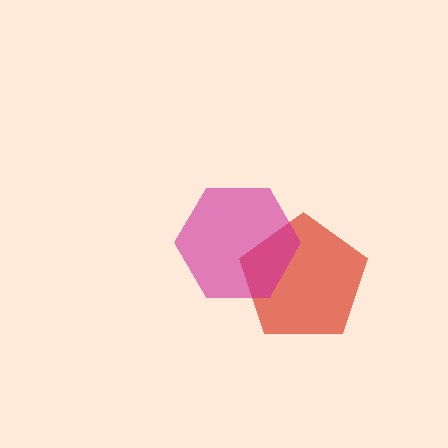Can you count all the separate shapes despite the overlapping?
Yes, there are 2 separate shapes.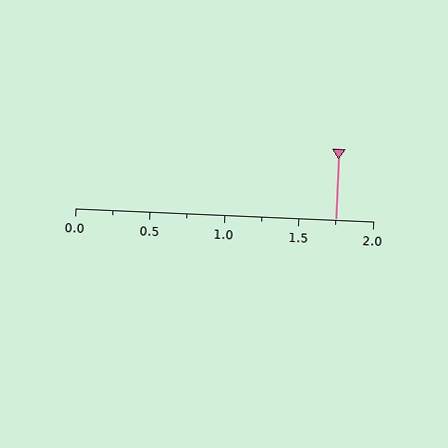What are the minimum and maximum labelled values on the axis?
The axis runs from 0.0 to 2.0.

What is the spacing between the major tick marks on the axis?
The major ticks are spaced 0.5 apart.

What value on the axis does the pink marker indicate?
The marker indicates approximately 1.75.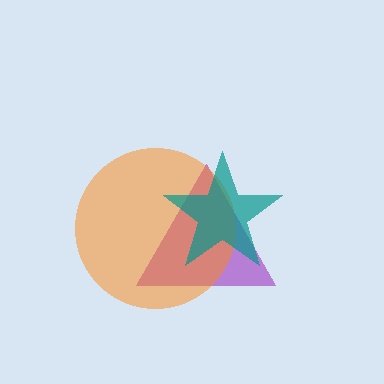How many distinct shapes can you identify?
There are 3 distinct shapes: a purple triangle, an orange circle, a teal star.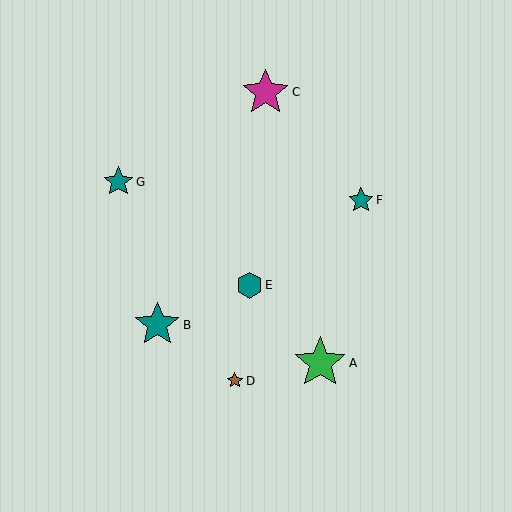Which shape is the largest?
The green star (labeled A) is the largest.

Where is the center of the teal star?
The center of the teal star is at (157, 325).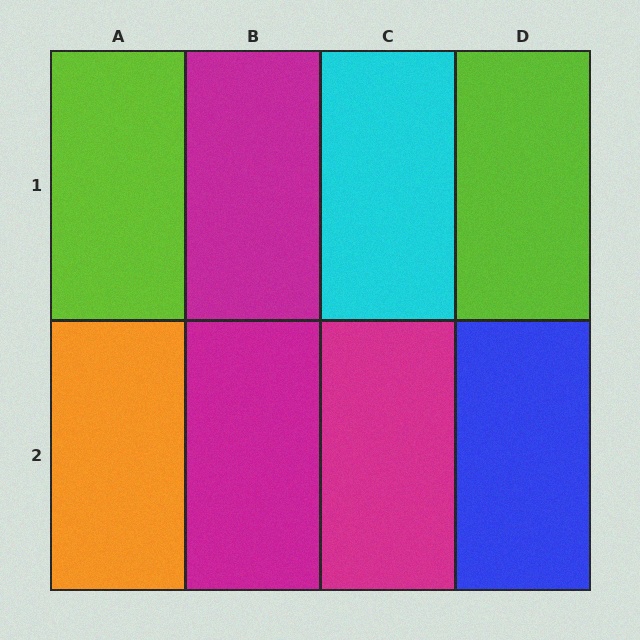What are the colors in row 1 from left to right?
Lime, magenta, cyan, lime.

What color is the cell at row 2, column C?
Magenta.